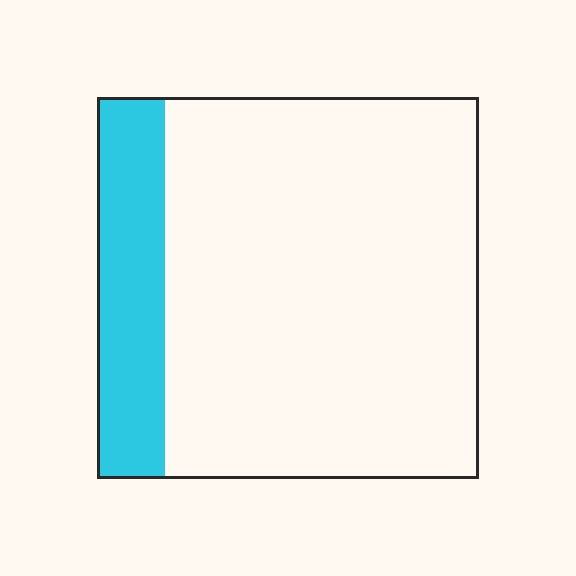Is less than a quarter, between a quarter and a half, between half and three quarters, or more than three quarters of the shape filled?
Less than a quarter.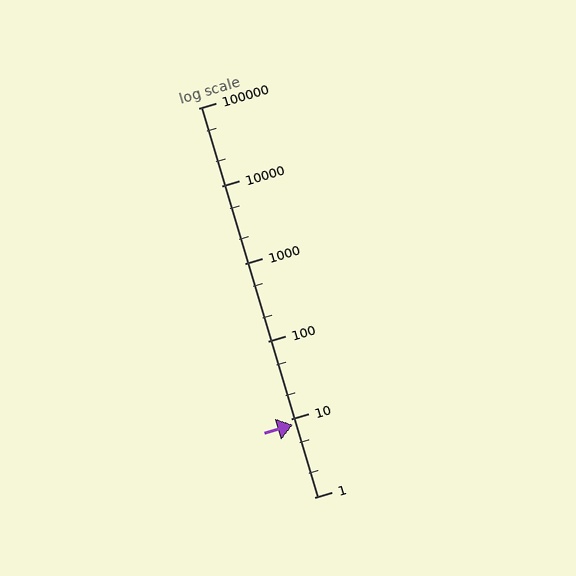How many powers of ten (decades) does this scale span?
The scale spans 5 decades, from 1 to 100000.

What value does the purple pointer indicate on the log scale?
The pointer indicates approximately 8.5.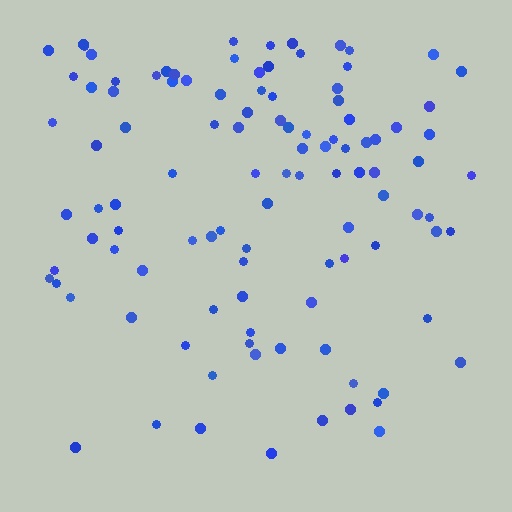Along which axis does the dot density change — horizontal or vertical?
Vertical.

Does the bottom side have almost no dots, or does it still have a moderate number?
Still a moderate number, just noticeably fewer than the top.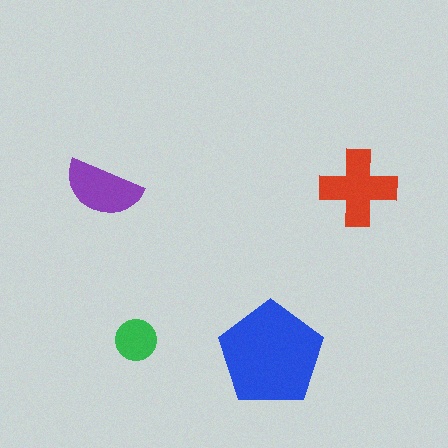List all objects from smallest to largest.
The green circle, the purple semicircle, the red cross, the blue pentagon.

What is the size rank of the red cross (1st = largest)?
2nd.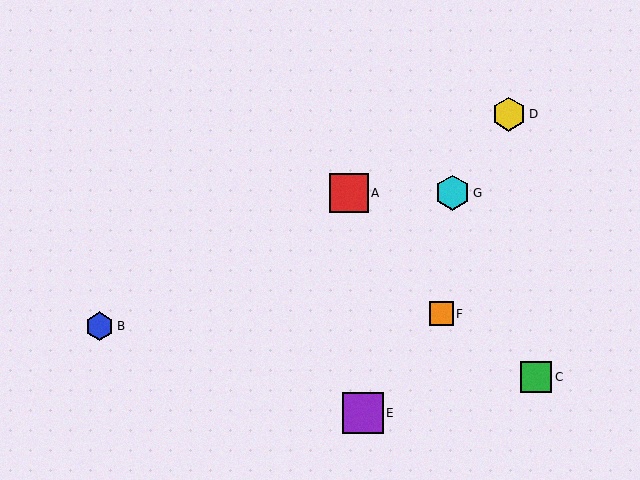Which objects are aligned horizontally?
Objects A, G are aligned horizontally.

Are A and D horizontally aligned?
No, A is at y≈193 and D is at y≈114.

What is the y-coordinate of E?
Object E is at y≈413.